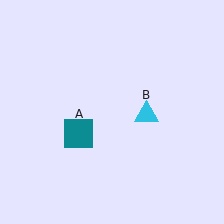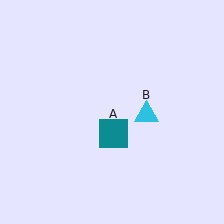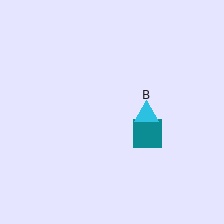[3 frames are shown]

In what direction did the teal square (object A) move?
The teal square (object A) moved right.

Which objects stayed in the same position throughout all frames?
Cyan triangle (object B) remained stationary.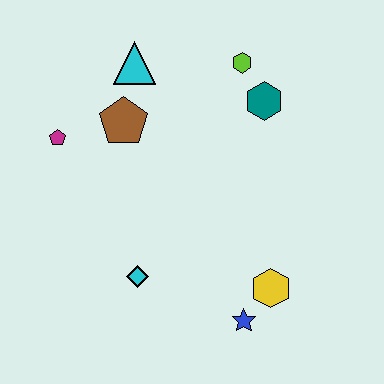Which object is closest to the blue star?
The yellow hexagon is closest to the blue star.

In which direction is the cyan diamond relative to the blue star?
The cyan diamond is to the left of the blue star.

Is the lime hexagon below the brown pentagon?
No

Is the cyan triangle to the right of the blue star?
No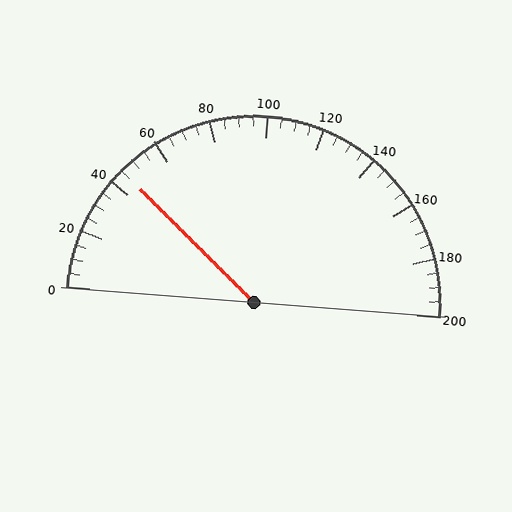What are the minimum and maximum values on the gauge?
The gauge ranges from 0 to 200.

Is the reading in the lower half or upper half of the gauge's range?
The reading is in the lower half of the range (0 to 200).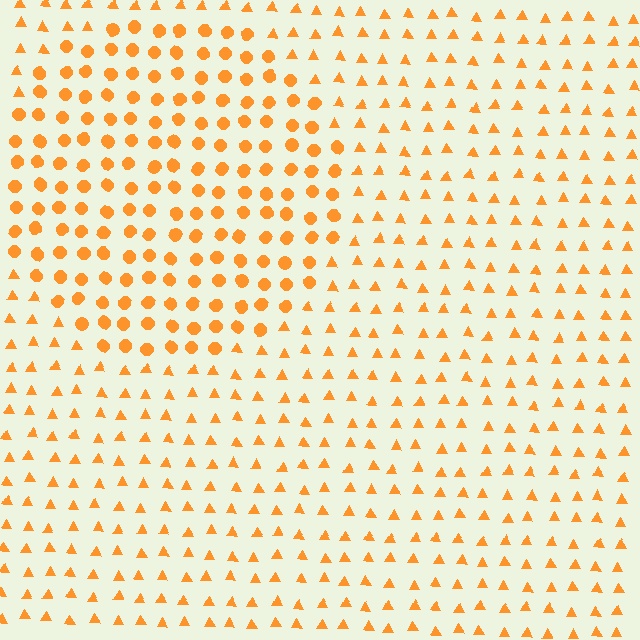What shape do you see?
I see a circle.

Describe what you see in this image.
The image is filled with small orange elements arranged in a uniform grid. A circle-shaped region contains circles, while the surrounding area contains triangles. The boundary is defined purely by the change in element shape.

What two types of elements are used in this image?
The image uses circles inside the circle region and triangles outside it.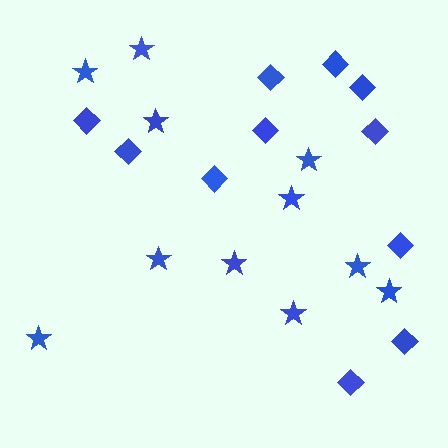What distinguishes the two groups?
There are 2 groups: one group of diamonds (11) and one group of stars (11).